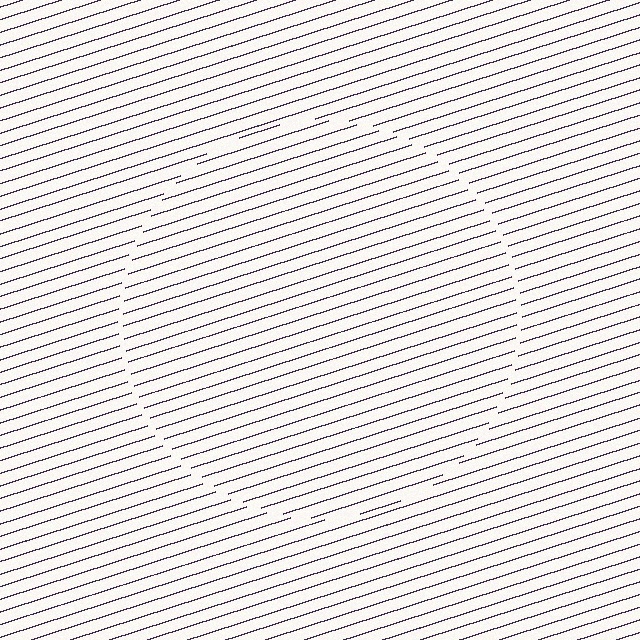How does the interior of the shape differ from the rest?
The interior of the shape contains the same grating, shifted by half a period — the contour is defined by the phase discontinuity where line-ends from the inner and outer gratings abut.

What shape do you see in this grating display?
An illusory circle. The interior of the shape contains the same grating, shifted by half a period — the contour is defined by the phase discontinuity where line-ends from the inner and outer gratings abut.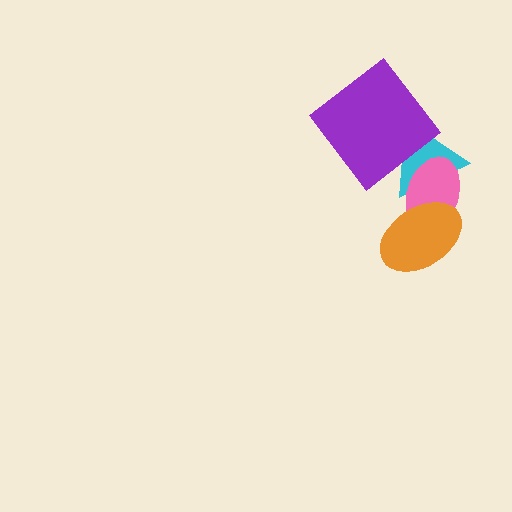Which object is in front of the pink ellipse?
The orange ellipse is in front of the pink ellipse.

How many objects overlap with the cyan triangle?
3 objects overlap with the cyan triangle.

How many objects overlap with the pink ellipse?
2 objects overlap with the pink ellipse.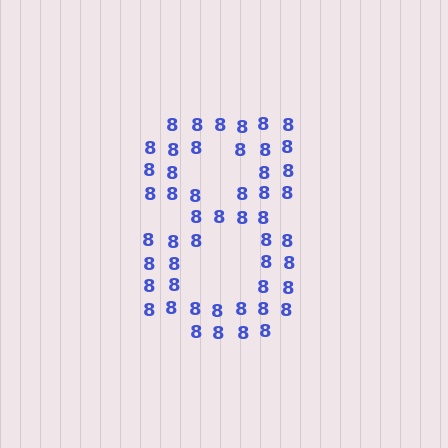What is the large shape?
The large shape is the digit 8.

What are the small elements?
The small elements are digit 8's.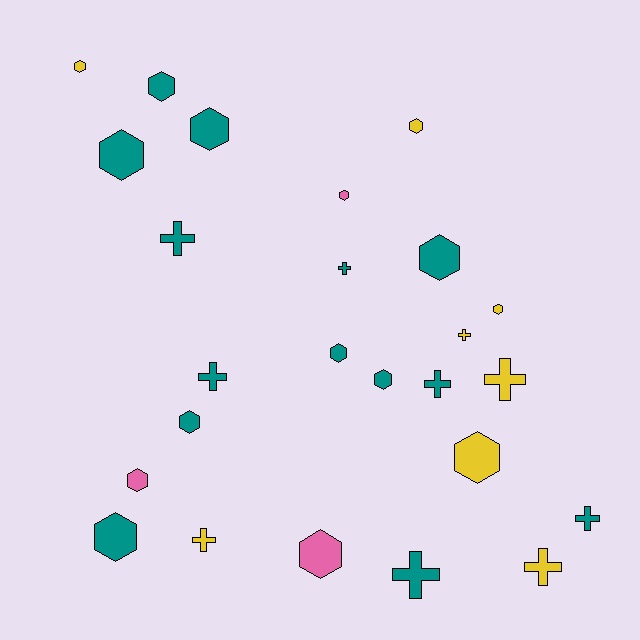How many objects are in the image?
There are 25 objects.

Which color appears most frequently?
Teal, with 14 objects.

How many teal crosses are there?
There are 6 teal crosses.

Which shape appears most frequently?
Hexagon, with 15 objects.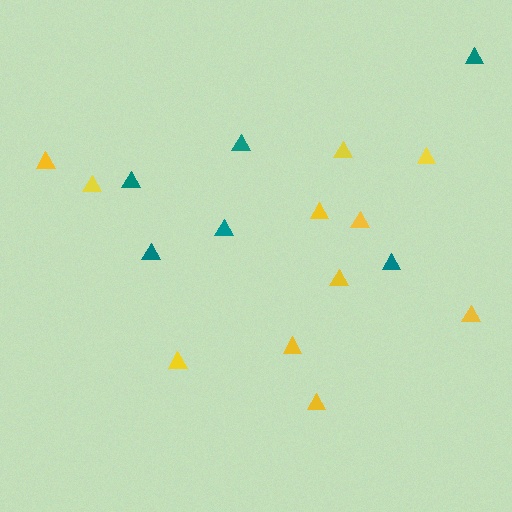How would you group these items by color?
There are 2 groups: one group of yellow triangles (11) and one group of teal triangles (6).